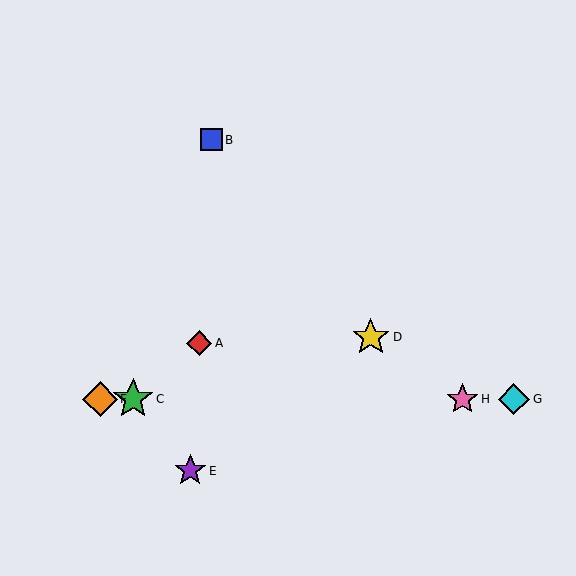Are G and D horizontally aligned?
No, G is at y≈399 and D is at y≈337.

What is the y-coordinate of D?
Object D is at y≈337.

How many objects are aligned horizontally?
4 objects (C, F, G, H) are aligned horizontally.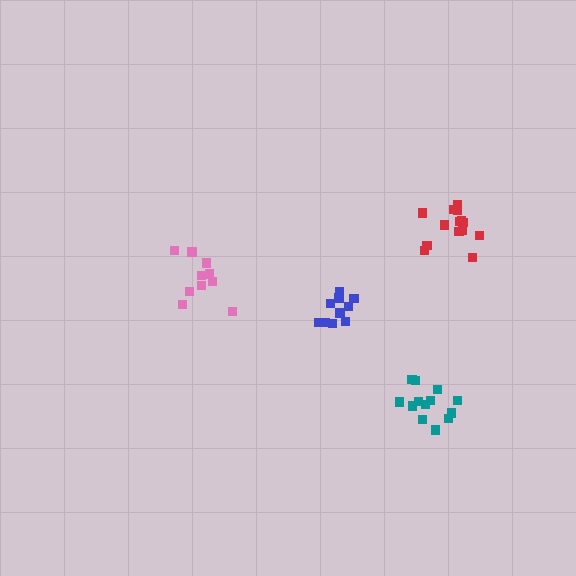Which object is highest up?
The red cluster is topmost.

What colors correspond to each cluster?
The clusters are colored: pink, teal, blue, red.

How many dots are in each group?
Group 1: 10 dots, Group 2: 13 dots, Group 3: 10 dots, Group 4: 14 dots (47 total).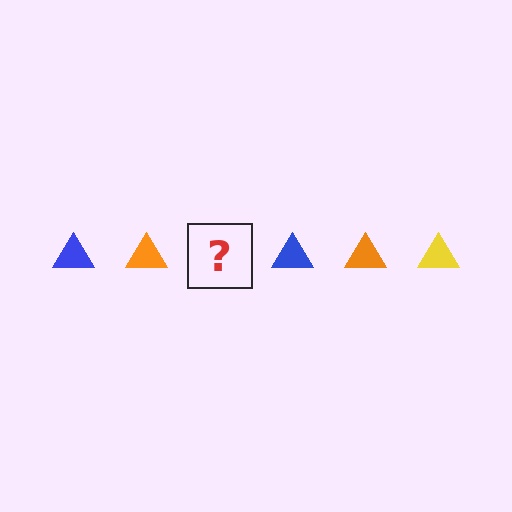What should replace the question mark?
The question mark should be replaced with a yellow triangle.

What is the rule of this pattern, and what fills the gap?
The rule is that the pattern cycles through blue, orange, yellow triangles. The gap should be filled with a yellow triangle.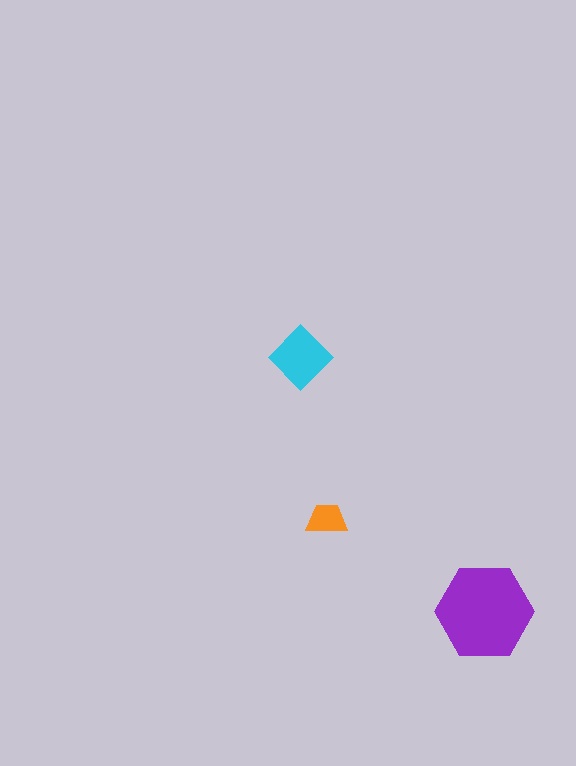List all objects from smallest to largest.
The orange trapezoid, the cyan diamond, the purple hexagon.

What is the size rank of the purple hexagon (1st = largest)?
1st.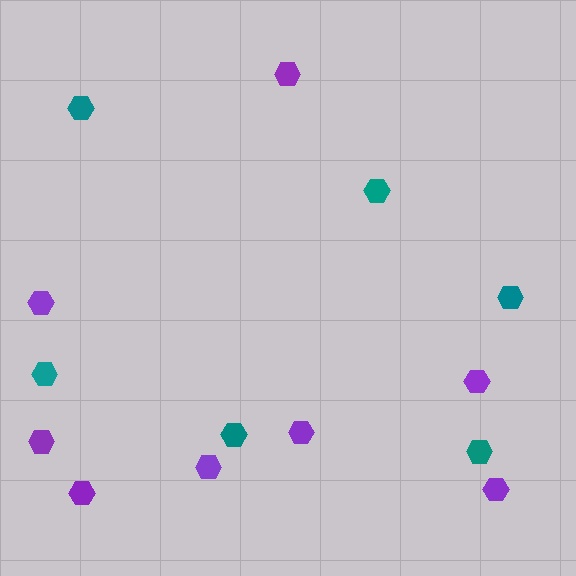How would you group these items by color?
There are 2 groups: one group of teal hexagons (6) and one group of purple hexagons (8).